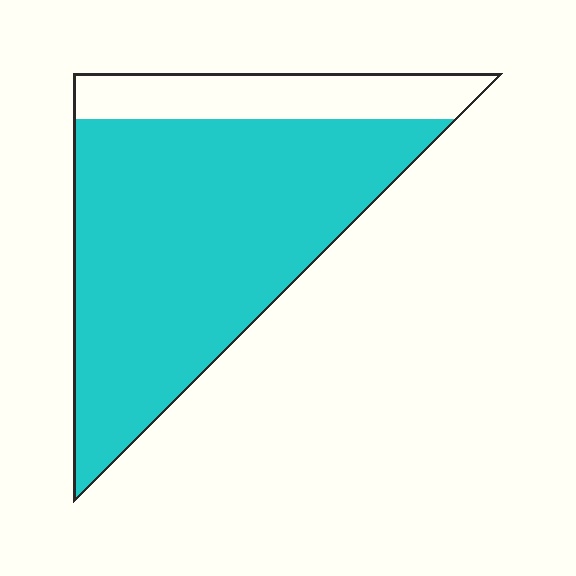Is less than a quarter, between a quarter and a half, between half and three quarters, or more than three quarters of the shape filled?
More than three quarters.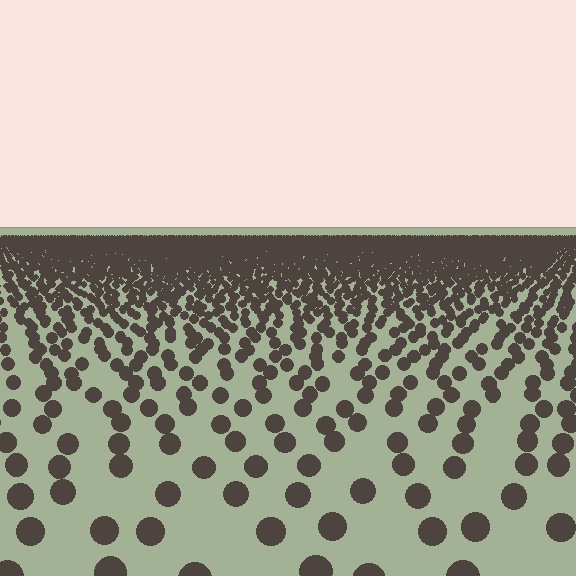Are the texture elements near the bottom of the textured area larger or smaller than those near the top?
Larger. Near the bottom, elements are closer to the viewer and appear at a bigger on-screen size.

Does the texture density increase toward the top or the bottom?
Density increases toward the top.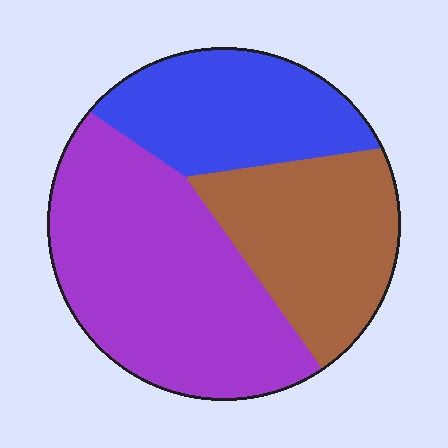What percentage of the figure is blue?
Blue covers 25% of the figure.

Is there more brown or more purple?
Purple.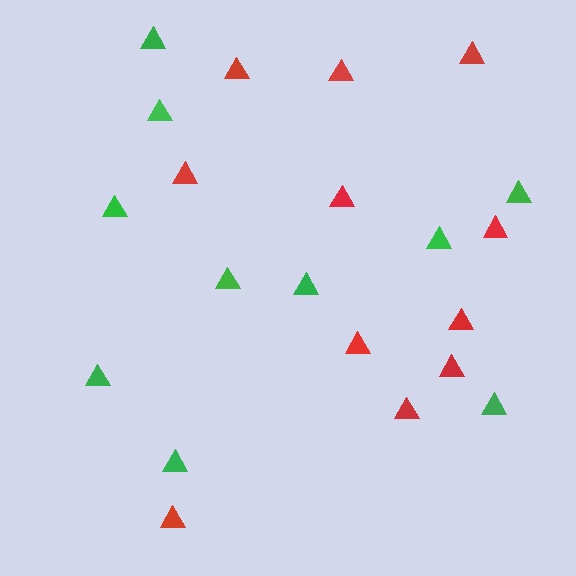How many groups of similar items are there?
There are 2 groups: one group of green triangles (10) and one group of red triangles (11).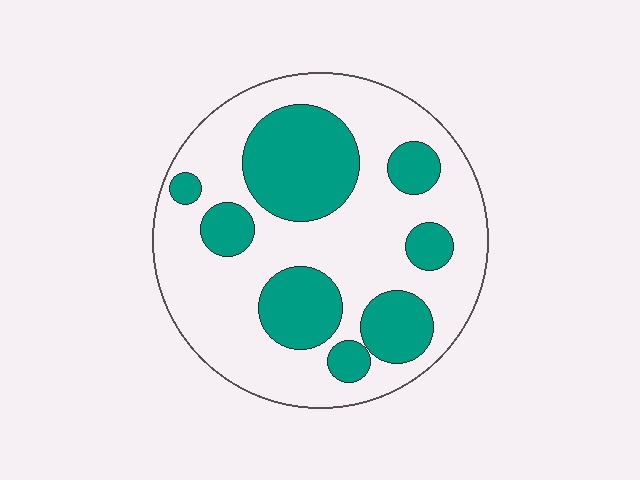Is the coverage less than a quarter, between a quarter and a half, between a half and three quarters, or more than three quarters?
Between a quarter and a half.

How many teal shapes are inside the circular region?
8.